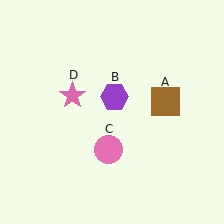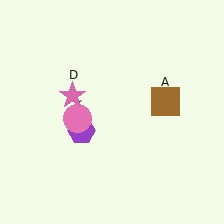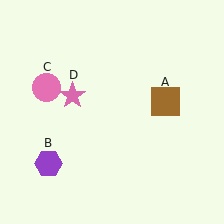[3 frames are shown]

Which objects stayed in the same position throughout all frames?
Brown square (object A) and pink star (object D) remained stationary.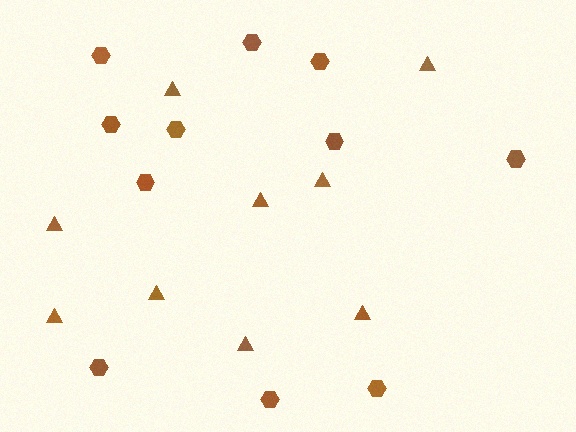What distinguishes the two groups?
There are 2 groups: one group of triangles (9) and one group of hexagons (11).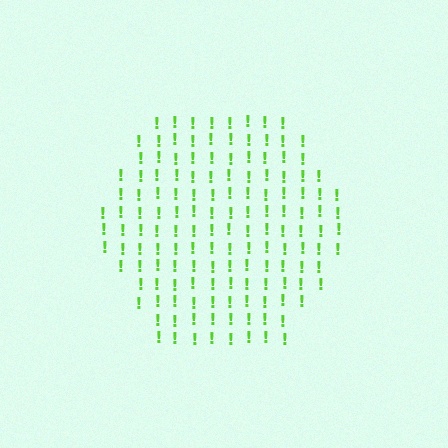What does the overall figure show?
The overall figure shows a hexagon.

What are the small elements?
The small elements are exclamation marks.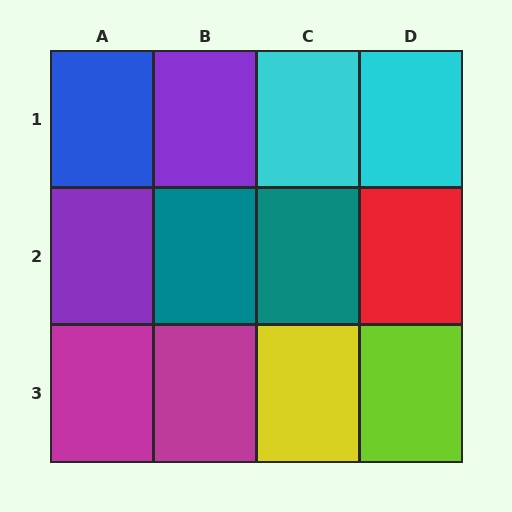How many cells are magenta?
2 cells are magenta.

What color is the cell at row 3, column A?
Magenta.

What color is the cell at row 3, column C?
Yellow.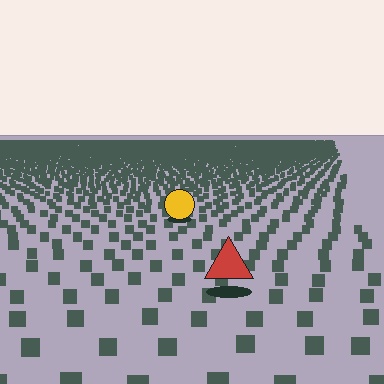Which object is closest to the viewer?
The red triangle is closest. The texture marks near it are larger and more spread out.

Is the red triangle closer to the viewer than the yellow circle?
Yes. The red triangle is closer — you can tell from the texture gradient: the ground texture is coarser near it.